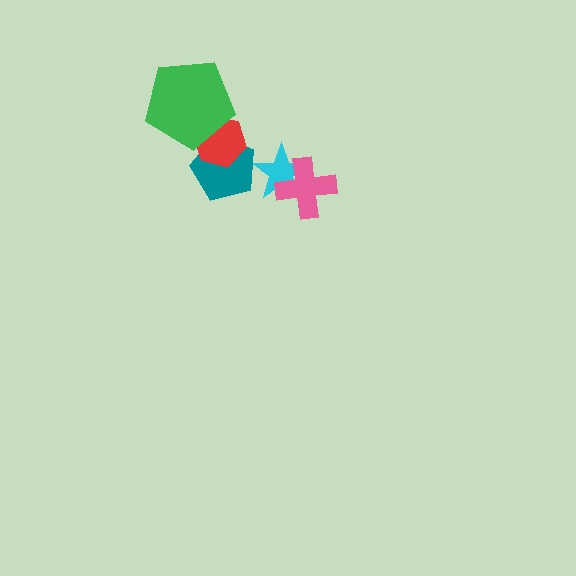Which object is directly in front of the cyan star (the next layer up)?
The teal pentagon is directly in front of the cyan star.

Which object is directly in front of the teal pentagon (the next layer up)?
The red hexagon is directly in front of the teal pentagon.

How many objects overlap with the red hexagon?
2 objects overlap with the red hexagon.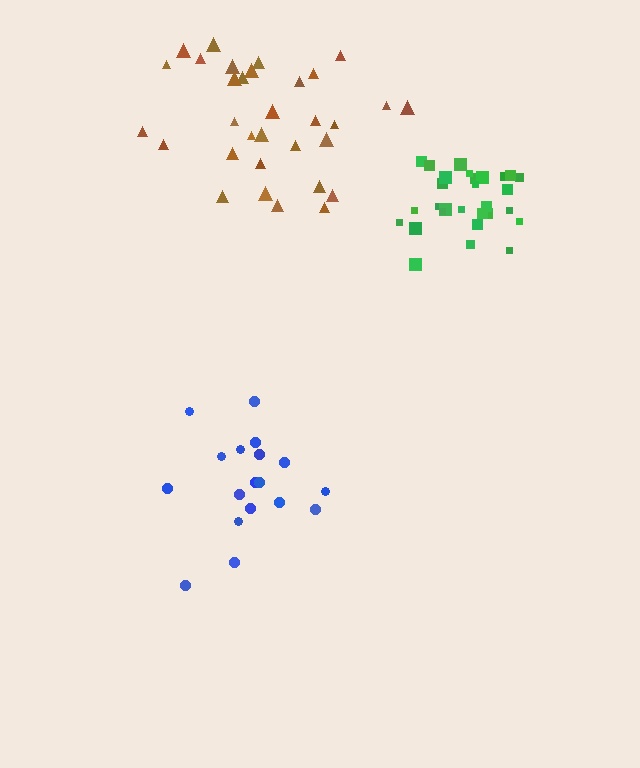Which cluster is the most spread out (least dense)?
Blue.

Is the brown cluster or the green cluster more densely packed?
Green.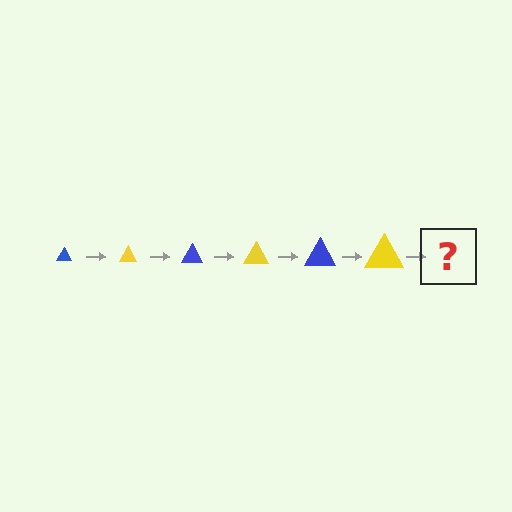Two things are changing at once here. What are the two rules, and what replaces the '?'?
The two rules are that the triangle grows larger each step and the color cycles through blue and yellow. The '?' should be a blue triangle, larger than the previous one.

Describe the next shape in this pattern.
It should be a blue triangle, larger than the previous one.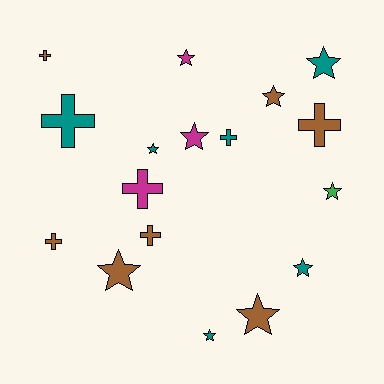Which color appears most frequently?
Brown, with 7 objects.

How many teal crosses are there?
There are 2 teal crosses.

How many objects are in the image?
There are 17 objects.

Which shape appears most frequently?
Star, with 10 objects.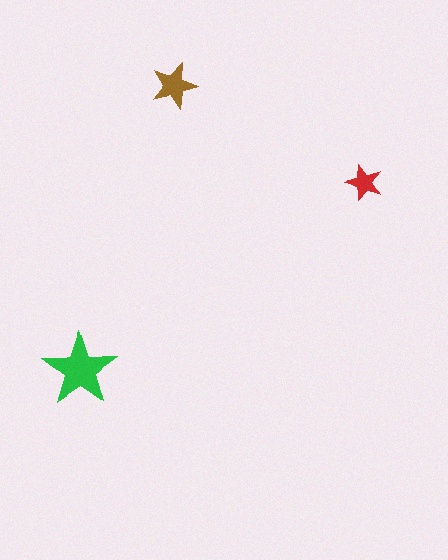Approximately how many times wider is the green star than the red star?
About 2 times wider.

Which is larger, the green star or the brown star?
The green one.